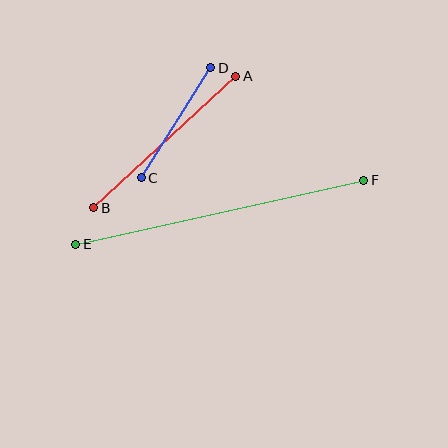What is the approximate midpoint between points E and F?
The midpoint is at approximately (220, 212) pixels.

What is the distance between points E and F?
The distance is approximately 295 pixels.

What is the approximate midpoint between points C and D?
The midpoint is at approximately (176, 123) pixels.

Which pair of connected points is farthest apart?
Points E and F are farthest apart.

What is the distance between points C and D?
The distance is approximately 130 pixels.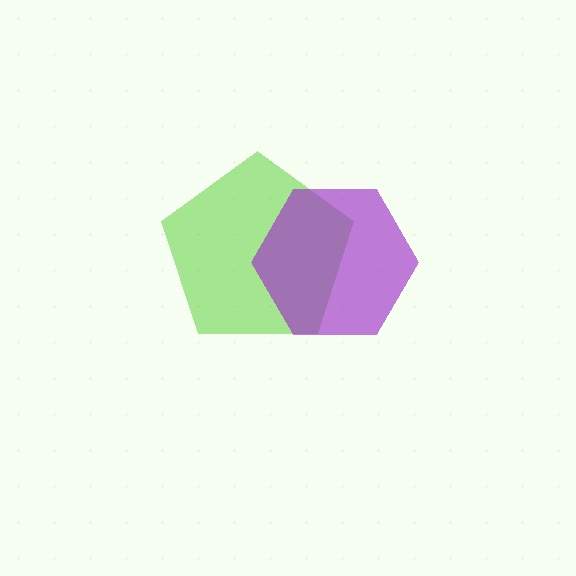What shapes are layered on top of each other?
The layered shapes are: a lime pentagon, a purple hexagon.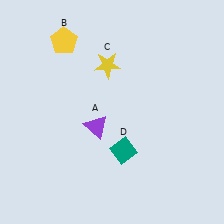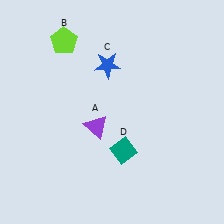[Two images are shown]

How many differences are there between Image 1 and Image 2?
There are 2 differences between the two images.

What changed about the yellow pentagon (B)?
In Image 1, B is yellow. In Image 2, it changed to lime.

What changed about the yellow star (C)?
In Image 1, C is yellow. In Image 2, it changed to blue.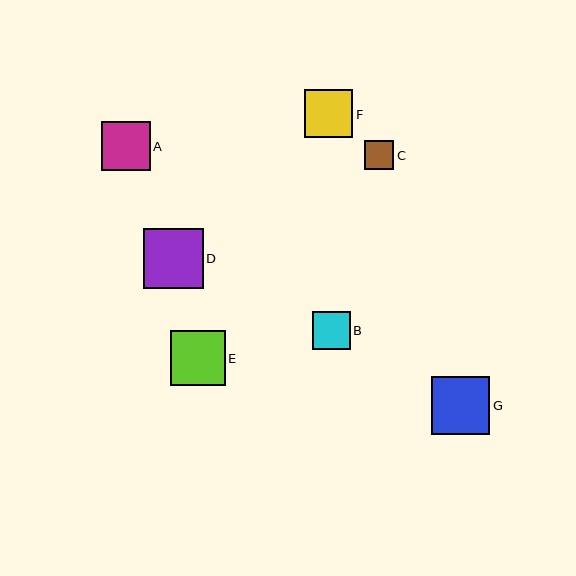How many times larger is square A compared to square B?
Square A is approximately 1.3 times the size of square B.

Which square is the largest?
Square D is the largest with a size of approximately 60 pixels.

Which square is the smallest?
Square C is the smallest with a size of approximately 29 pixels.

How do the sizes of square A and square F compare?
Square A and square F are approximately the same size.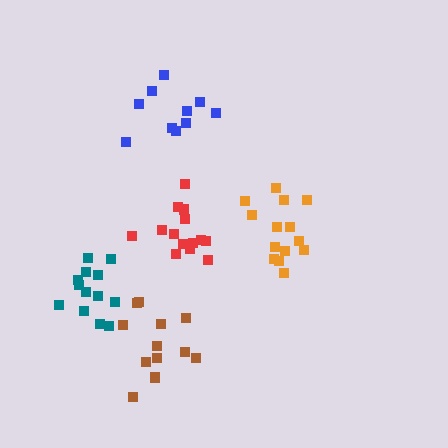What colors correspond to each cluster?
The clusters are colored: brown, orange, red, blue, teal.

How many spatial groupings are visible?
There are 5 spatial groupings.